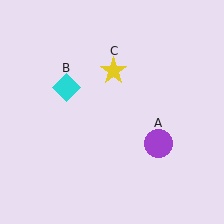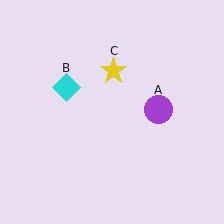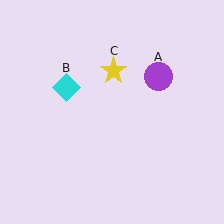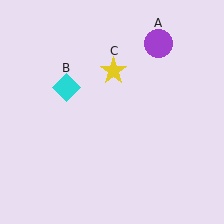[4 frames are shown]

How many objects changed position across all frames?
1 object changed position: purple circle (object A).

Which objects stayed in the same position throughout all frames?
Cyan diamond (object B) and yellow star (object C) remained stationary.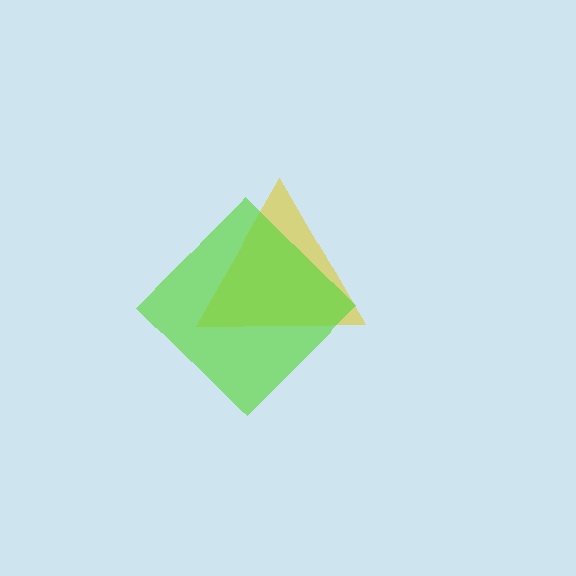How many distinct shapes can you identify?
There are 2 distinct shapes: a yellow triangle, a lime diamond.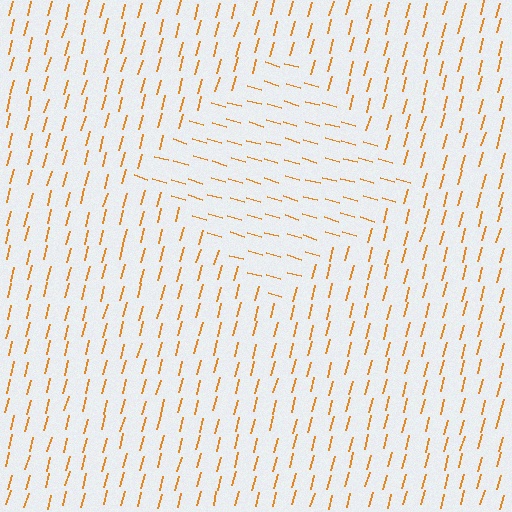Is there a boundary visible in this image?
Yes, there is a texture boundary formed by a change in line orientation.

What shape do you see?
I see a diamond.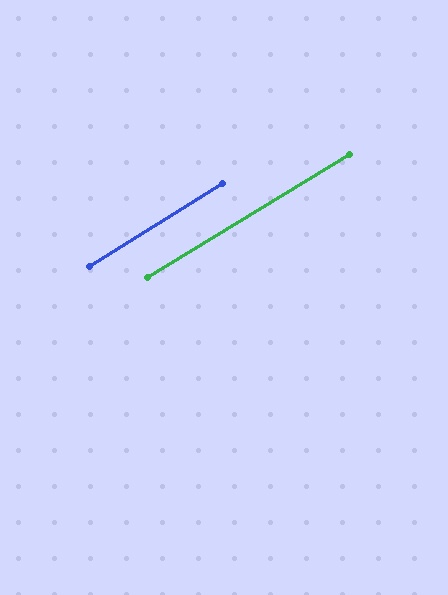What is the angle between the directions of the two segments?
Approximately 1 degree.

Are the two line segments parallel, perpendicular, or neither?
Parallel — their directions differ by only 0.5°.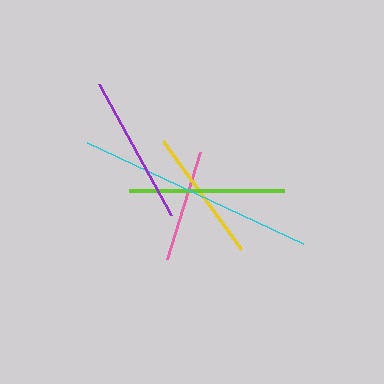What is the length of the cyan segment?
The cyan segment is approximately 238 pixels long.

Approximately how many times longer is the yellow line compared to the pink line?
The yellow line is approximately 1.2 times the length of the pink line.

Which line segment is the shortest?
The pink line is the shortest at approximately 112 pixels.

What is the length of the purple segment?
The purple segment is approximately 150 pixels long.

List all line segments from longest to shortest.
From longest to shortest: cyan, lime, purple, yellow, pink.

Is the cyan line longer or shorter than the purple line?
The cyan line is longer than the purple line.